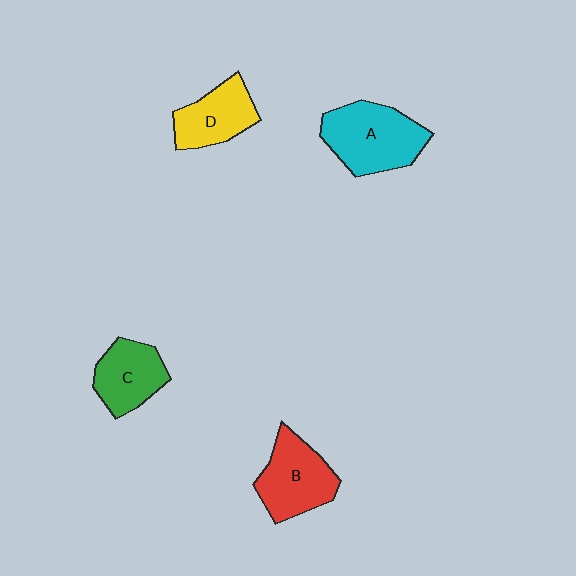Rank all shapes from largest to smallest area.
From largest to smallest: A (cyan), B (red), C (green), D (yellow).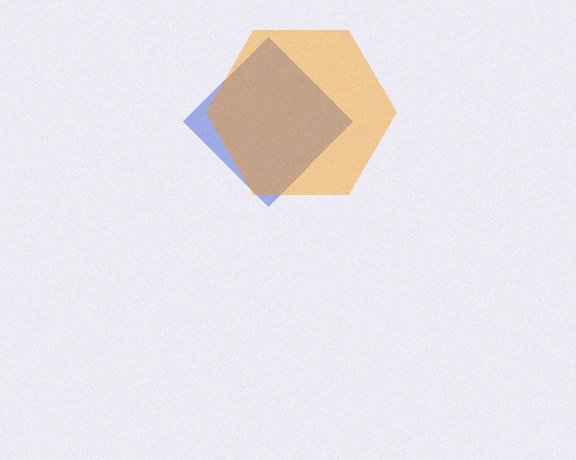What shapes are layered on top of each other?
The layered shapes are: a blue diamond, an orange hexagon.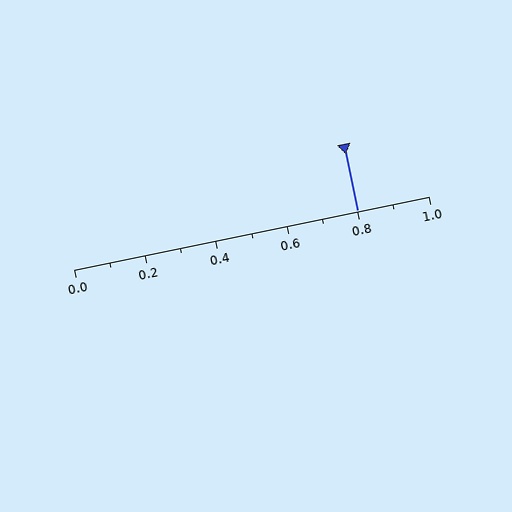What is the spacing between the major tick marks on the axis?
The major ticks are spaced 0.2 apart.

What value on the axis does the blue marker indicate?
The marker indicates approximately 0.8.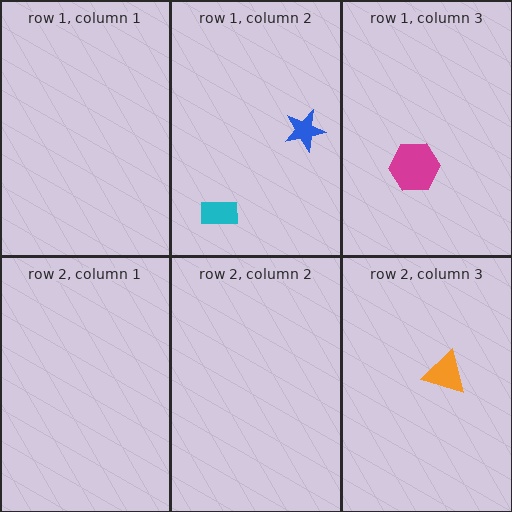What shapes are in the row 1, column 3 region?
The magenta hexagon.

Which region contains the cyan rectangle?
The row 1, column 2 region.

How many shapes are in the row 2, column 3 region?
1.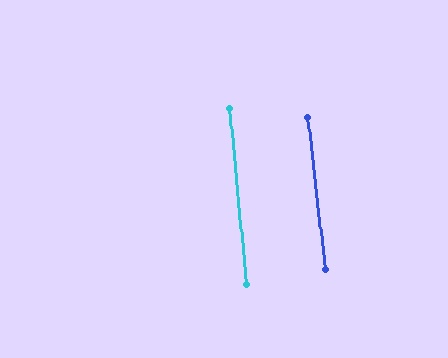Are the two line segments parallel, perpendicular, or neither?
Parallel — their directions differ by only 0.9°.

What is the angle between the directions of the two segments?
Approximately 1 degree.